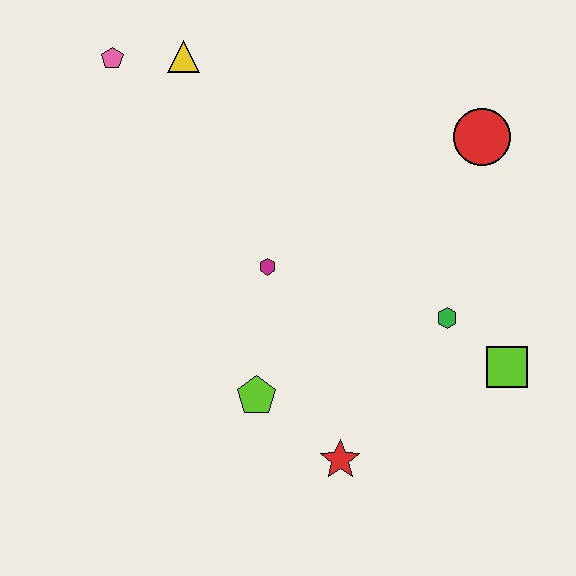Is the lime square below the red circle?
Yes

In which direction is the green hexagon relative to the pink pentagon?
The green hexagon is to the right of the pink pentagon.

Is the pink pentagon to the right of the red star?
No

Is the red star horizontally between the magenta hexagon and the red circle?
Yes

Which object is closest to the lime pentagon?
The red star is closest to the lime pentagon.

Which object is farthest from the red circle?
The pink pentagon is farthest from the red circle.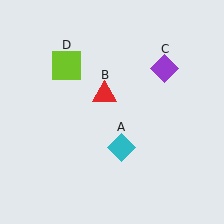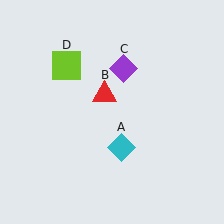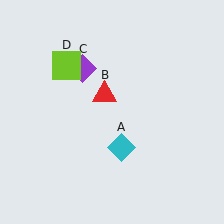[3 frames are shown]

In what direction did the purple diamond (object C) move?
The purple diamond (object C) moved left.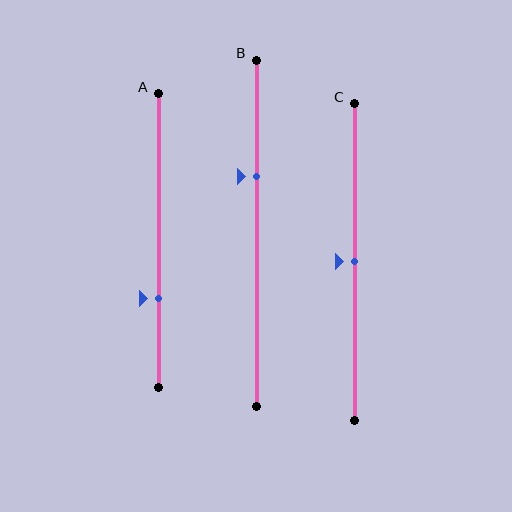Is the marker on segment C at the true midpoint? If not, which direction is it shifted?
Yes, the marker on segment C is at the true midpoint.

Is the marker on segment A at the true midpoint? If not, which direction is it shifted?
No, the marker on segment A is shifted downward by about 20% of the segment length.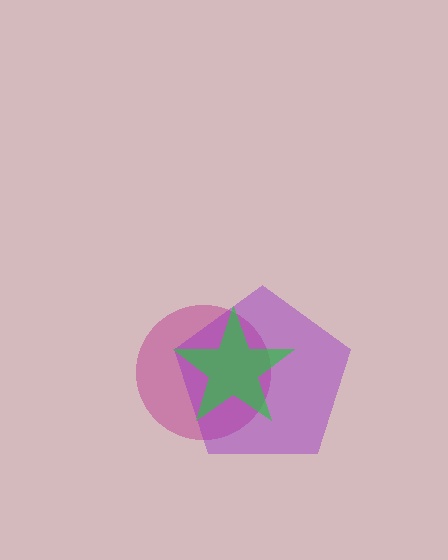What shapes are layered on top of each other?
The layered shapes are: a magenta circle, a purple pentagon, a green star.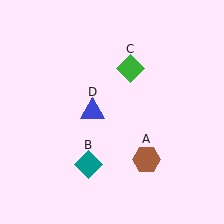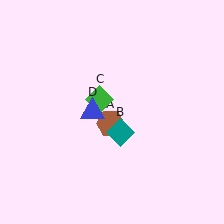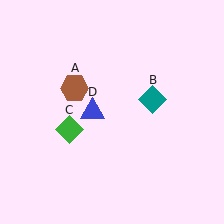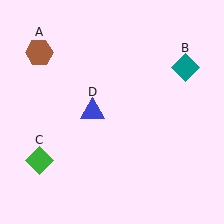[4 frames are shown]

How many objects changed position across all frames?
3 objects changed position: brown hexagon (object A), teal diamond (object B), green diamond (object C).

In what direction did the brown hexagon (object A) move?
The brown hexagon (object A) moved up and to the left.